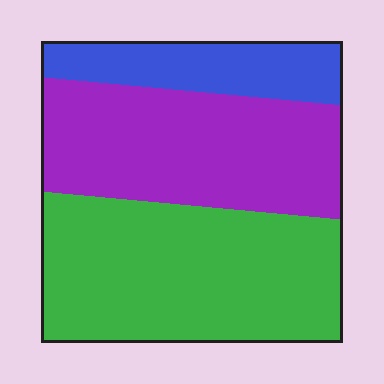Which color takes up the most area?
Green, at roughly 45%.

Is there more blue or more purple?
Purple.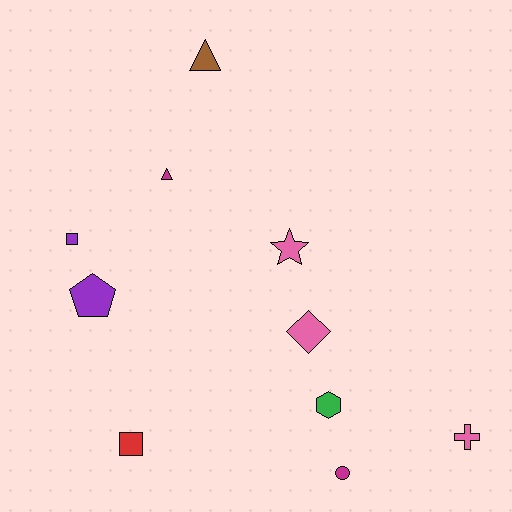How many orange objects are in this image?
There are no orange objects.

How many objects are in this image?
There are 10 objects.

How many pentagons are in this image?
There is 1 pentagon.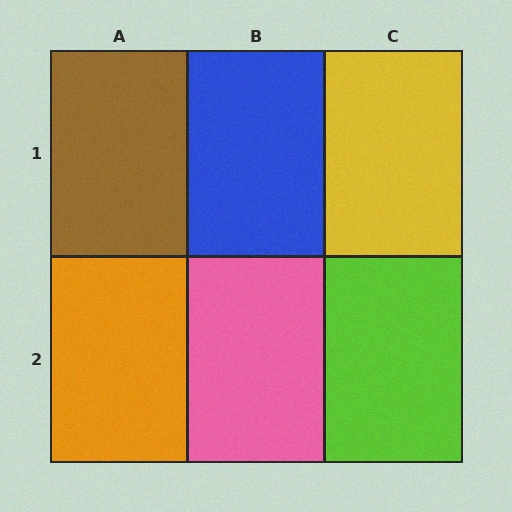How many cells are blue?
1 cell is blue.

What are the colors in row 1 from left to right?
Brown, blue, yellow.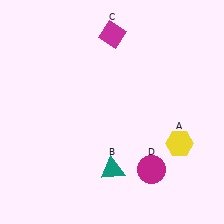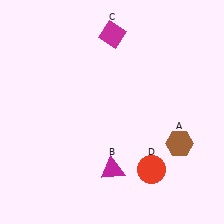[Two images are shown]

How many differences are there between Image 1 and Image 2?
There are 3 differences between the two images.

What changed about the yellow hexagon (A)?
In Image 1, A is yellow. In Image 2, it changed to brown.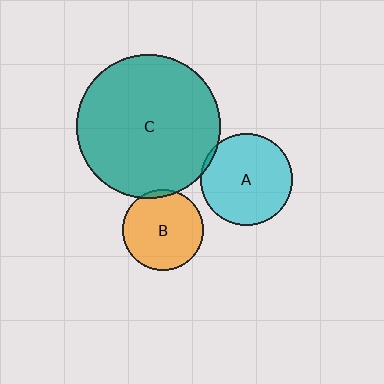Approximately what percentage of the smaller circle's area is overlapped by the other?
Approximately 5%.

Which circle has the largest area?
Circle C (teal).